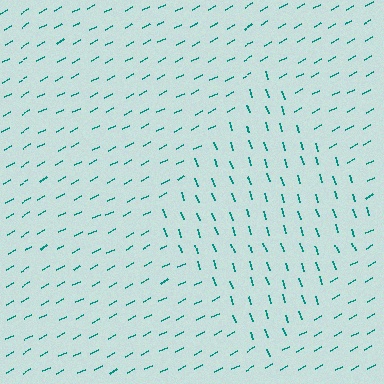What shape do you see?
I see a diamond.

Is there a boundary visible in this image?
Yes, there is a texture boundary formed by a change in line orientation.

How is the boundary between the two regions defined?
The boundary is defined purely by a change in line orientation (approximately 80 degrees difference). All lines are the same color and thickness.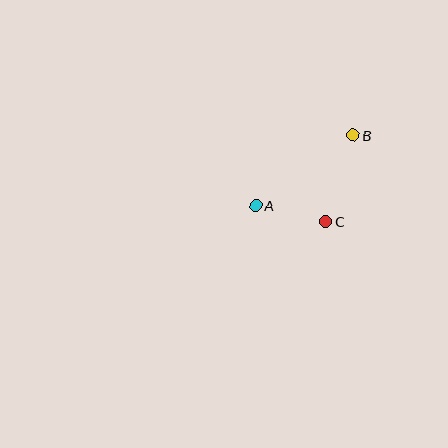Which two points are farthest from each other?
Points A and B are farthest from each other.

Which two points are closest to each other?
Points A and C are closest to each other.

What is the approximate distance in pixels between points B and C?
The distance between B and C is approximately 90 pixels.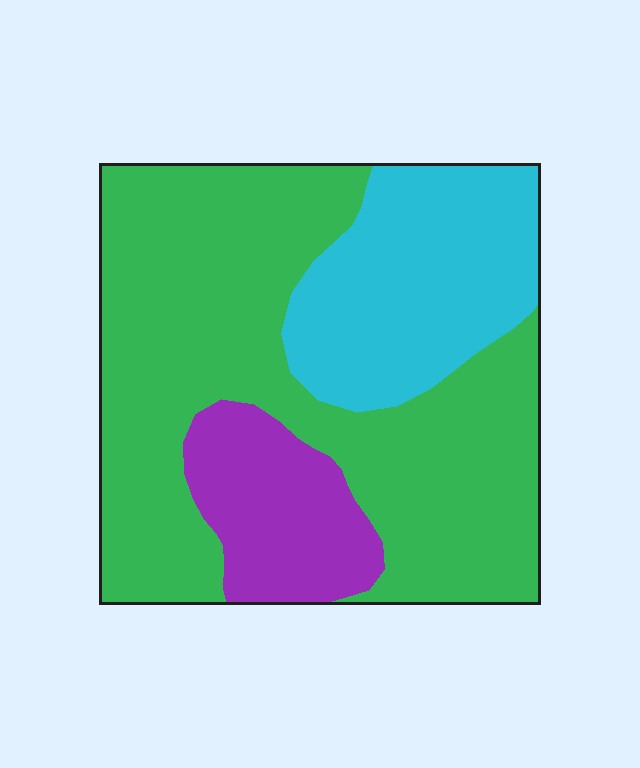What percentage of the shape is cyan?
Cyan takes up about one quarter (1/4) of the shape.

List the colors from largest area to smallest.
From largest to smallest: green, cyan, purple.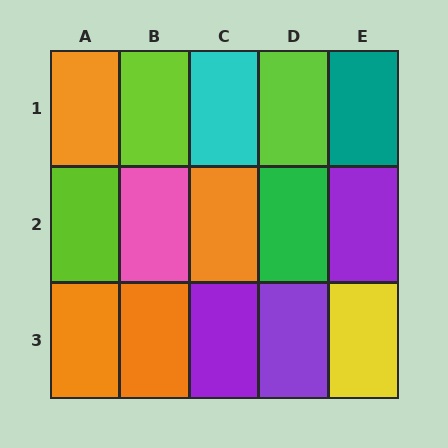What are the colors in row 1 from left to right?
Orange, lime, cyan, lime, teal.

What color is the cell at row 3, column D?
Purple.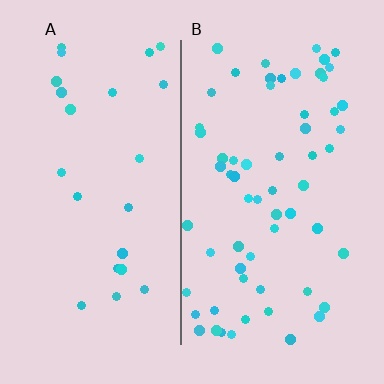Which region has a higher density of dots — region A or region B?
B (the right).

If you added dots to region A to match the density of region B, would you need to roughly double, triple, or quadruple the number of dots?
Approximately triple.